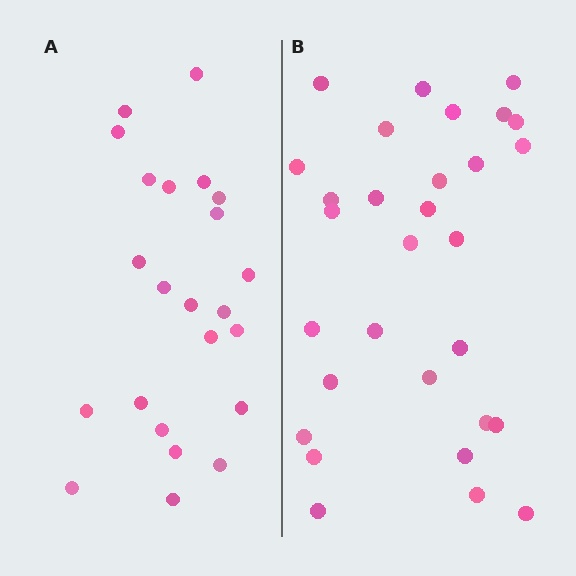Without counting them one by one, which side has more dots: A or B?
Region B (the right region) has more dots.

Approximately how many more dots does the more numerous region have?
Region B has roughly 8 or so more dots than region A.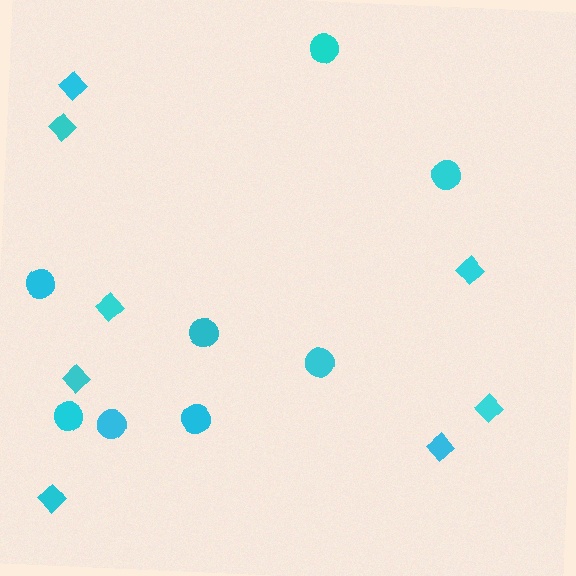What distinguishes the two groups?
There are 2 groups: one group of diamonds (8) and one group of circles (8).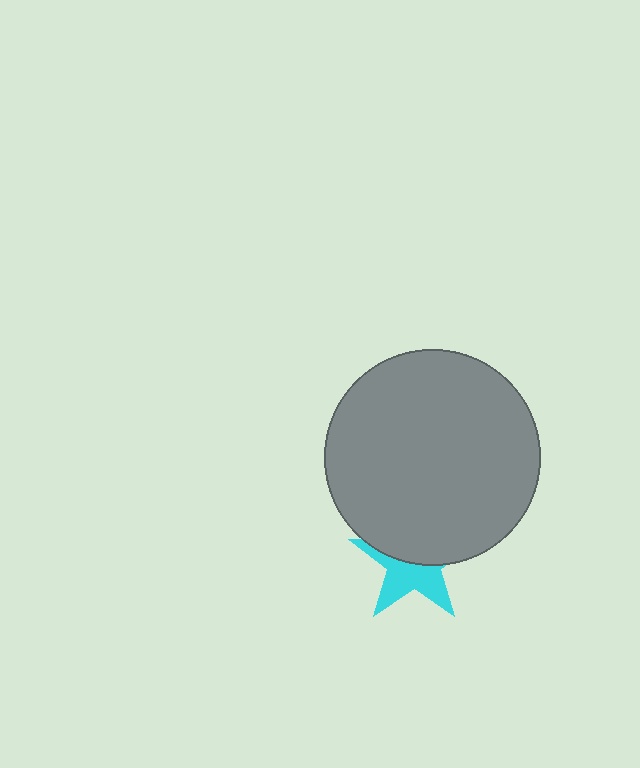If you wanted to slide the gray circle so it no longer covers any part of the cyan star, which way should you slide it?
Slide it up — that is the most direct way to separate the two shapes.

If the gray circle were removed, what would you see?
You would see the complete cyan star.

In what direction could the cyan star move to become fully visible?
The cyan star could move down. That would shift it out from behind the gray circle entirely.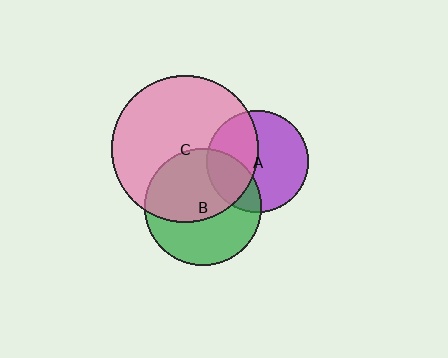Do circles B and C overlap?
Yes.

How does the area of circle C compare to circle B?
Approximately 1.6 times.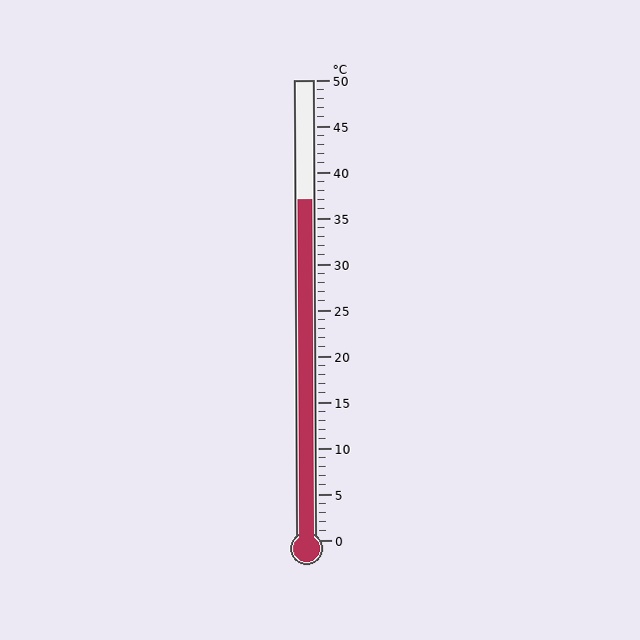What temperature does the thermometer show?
The thermometer shows approximately 37°C.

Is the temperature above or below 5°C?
The temperature is above 5°C.